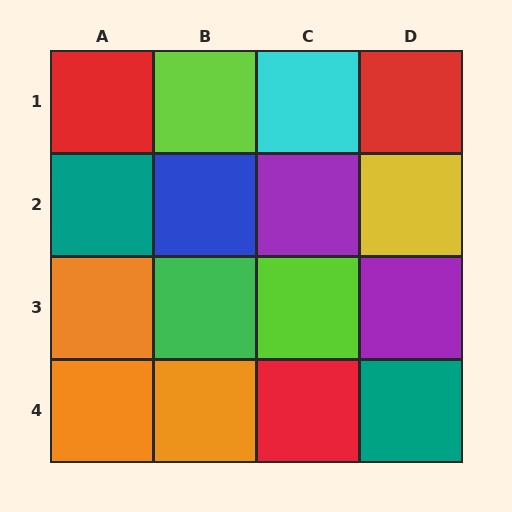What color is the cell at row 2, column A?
Teal.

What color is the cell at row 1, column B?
Lime.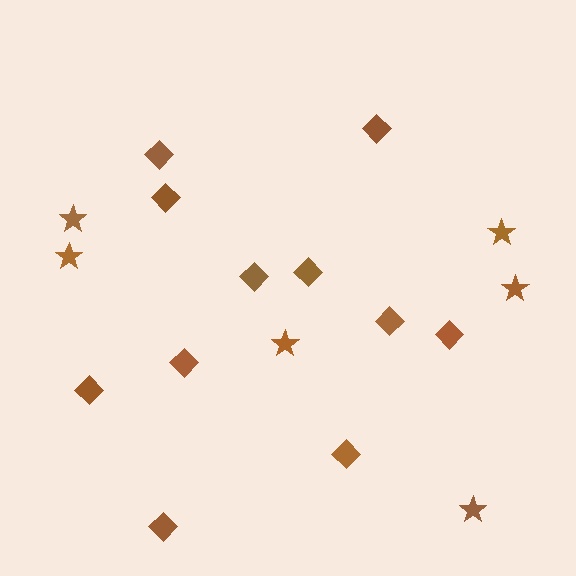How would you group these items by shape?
There are 2 groups: one group of diamonds (11) and one group of stars (6).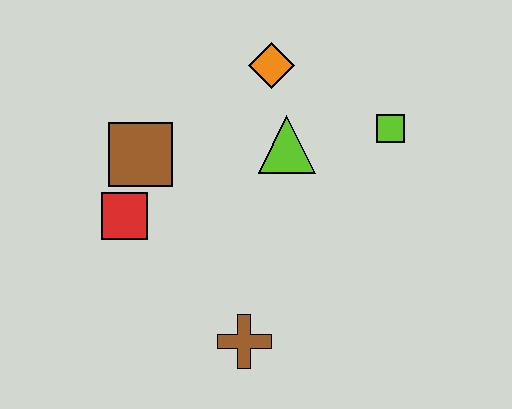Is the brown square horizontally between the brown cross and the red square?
Yes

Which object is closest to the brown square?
The red square is closest to the brown square.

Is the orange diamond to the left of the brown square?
No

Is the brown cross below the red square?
Yes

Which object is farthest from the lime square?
The red square is farthest from the lime square.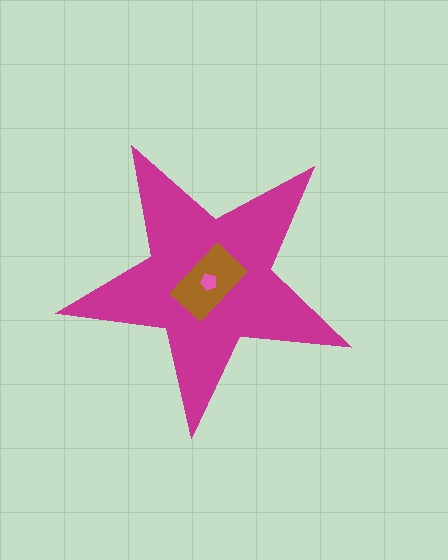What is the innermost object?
The pink pentagon.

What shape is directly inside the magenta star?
The brown rectangle.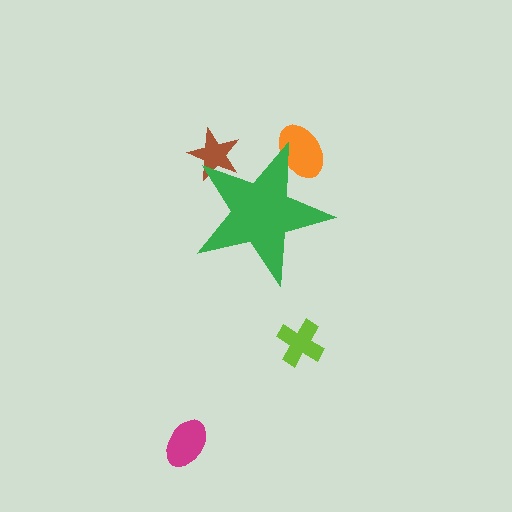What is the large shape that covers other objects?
A green star.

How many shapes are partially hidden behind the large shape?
2 shapes are partially hidden.